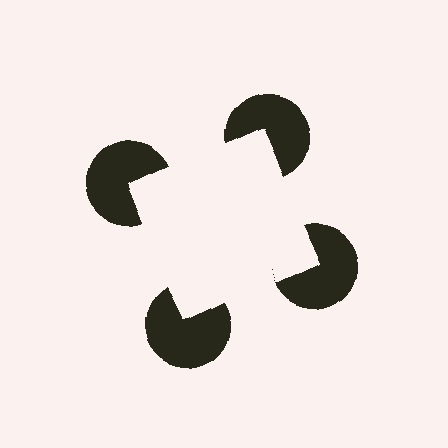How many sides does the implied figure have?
4 sides.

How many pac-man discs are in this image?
There are 4 — one at each vertex of the illusory square.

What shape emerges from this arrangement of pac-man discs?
An illusory square — its edges are inferred from the aligned wedge cuts in the pac-man discs, not physically drawn.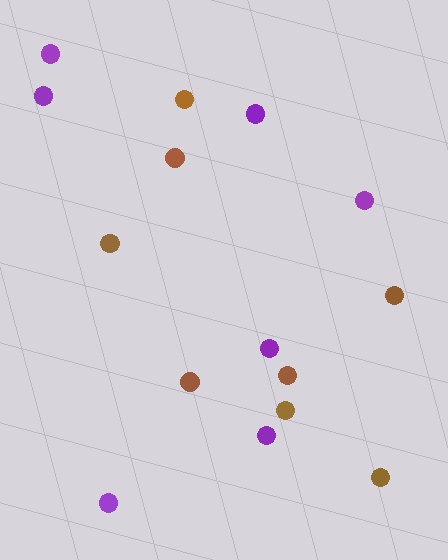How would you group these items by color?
There are 2 groups: one group of purple circles (7) and one group of brown circles (8).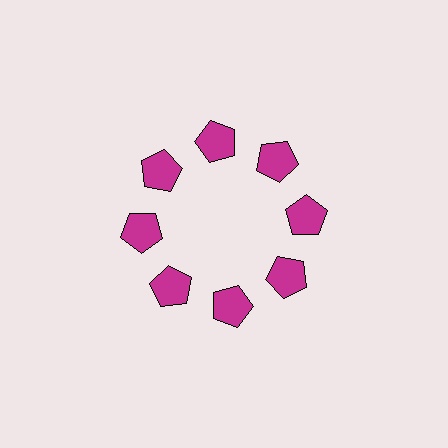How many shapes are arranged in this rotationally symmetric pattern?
There are 8 shapes, arranged in 8 groups of 1.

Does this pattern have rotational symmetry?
Yes, this pattern has 8-fold rotational symmetry. It looks the same after rotating 45 degrees around the center.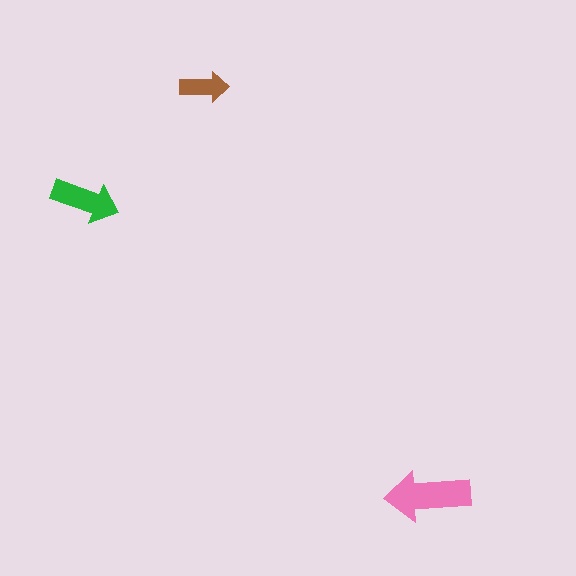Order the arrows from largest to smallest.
the pink one, the green one, the brown one.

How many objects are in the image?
There are 3 objects in the image.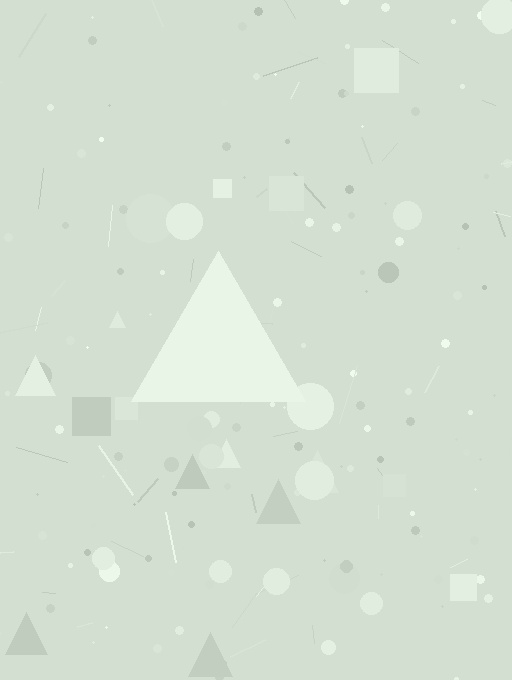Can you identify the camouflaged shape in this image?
The camouflaged shape is a triangle.